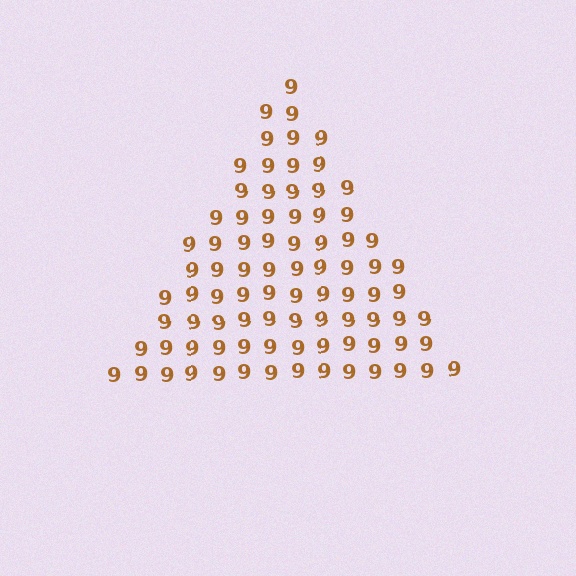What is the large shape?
The large shape is a triangle.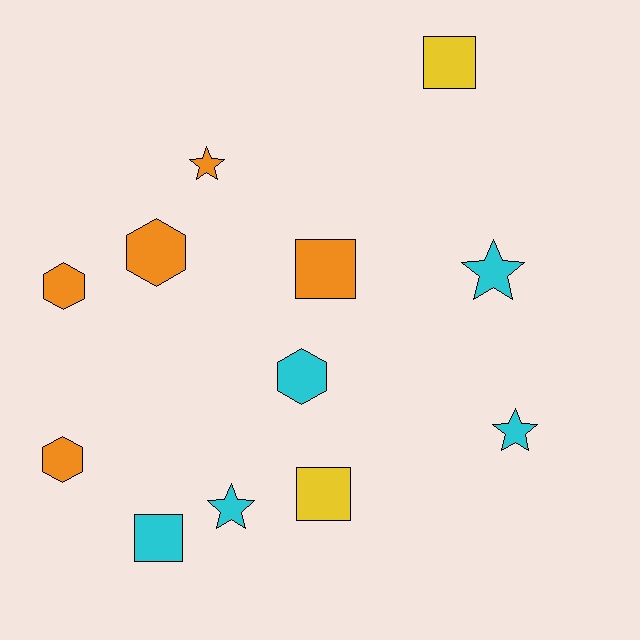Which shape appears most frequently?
Square, with 4 objects.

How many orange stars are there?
There is 1 orange star.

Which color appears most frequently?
Orange, with 5 objects.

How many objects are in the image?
There are 12 objects.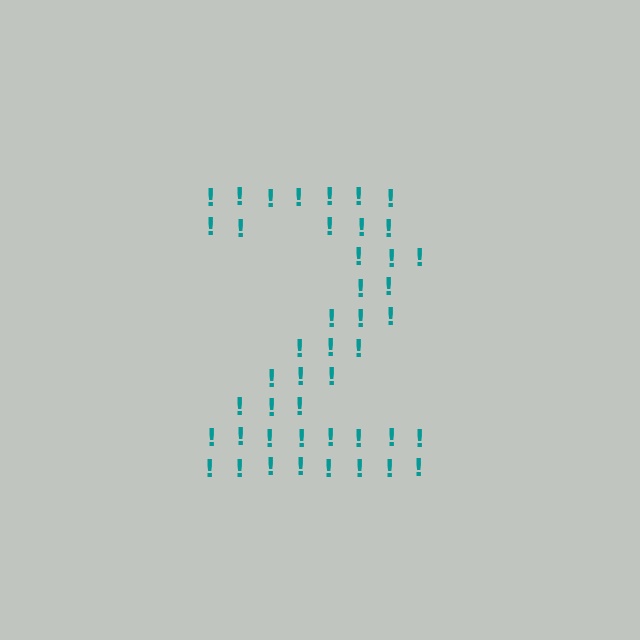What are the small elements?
The small elements are exclamation marks.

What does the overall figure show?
The overall figure shows the digit 2.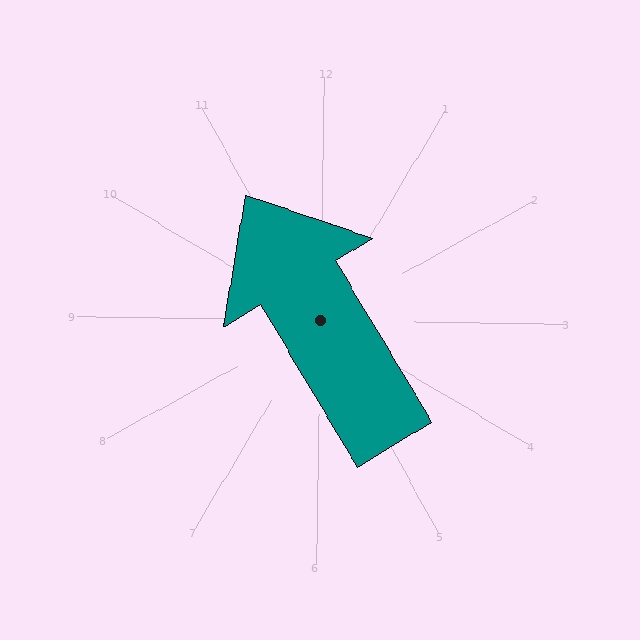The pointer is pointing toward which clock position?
Roughly 11 o'clock.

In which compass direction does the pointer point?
Northwest.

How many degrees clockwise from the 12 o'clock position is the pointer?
Approximately 328 degrees.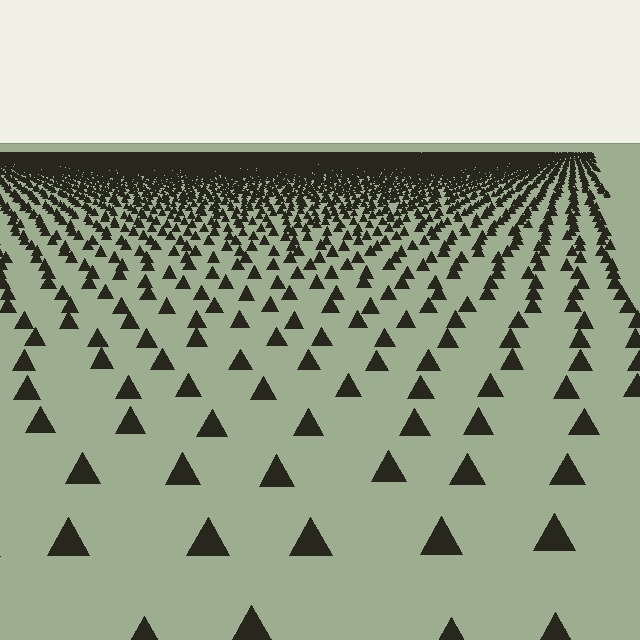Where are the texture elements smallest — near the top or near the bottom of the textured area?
Near the top.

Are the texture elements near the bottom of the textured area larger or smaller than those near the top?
Larger. Near the bottom, elements are closer to the viewer and appear at a bigger on-screen size.